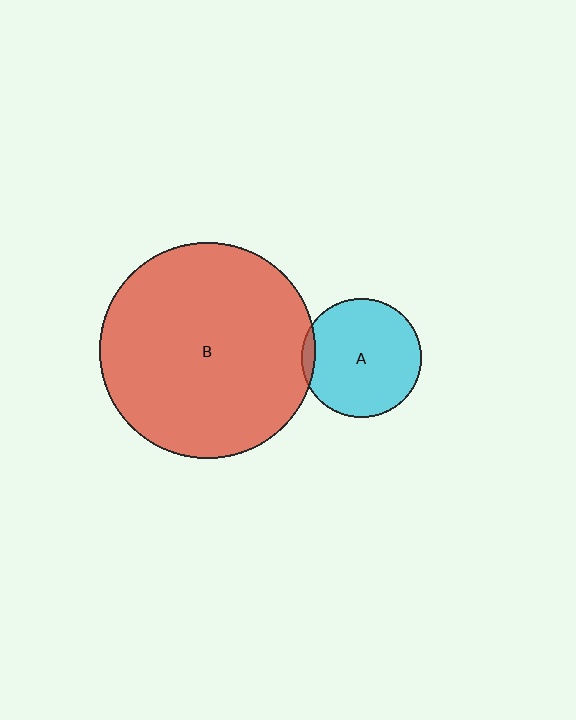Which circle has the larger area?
Circle B (red).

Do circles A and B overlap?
Yes.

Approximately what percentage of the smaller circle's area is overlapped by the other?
Approximately 5%.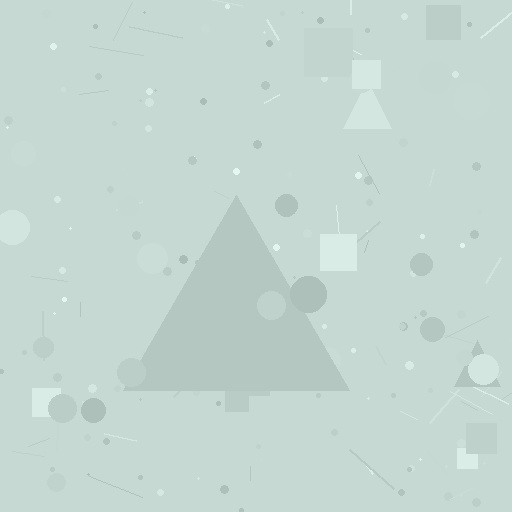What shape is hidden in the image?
A triangle is hidden in the image.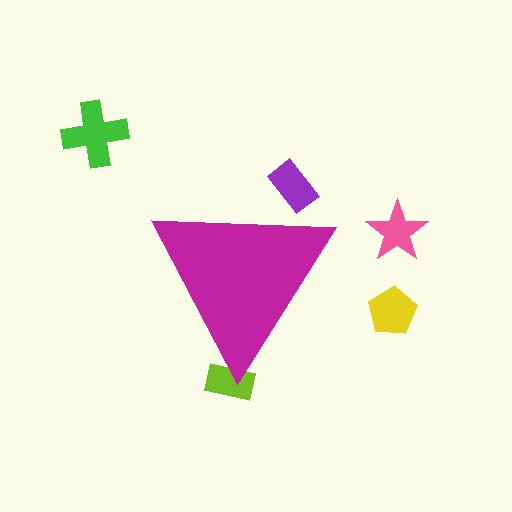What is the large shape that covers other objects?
A magenta triangle.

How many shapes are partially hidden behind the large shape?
2 shapes are partially hidden.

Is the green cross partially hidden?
No, the green cross is fully visible.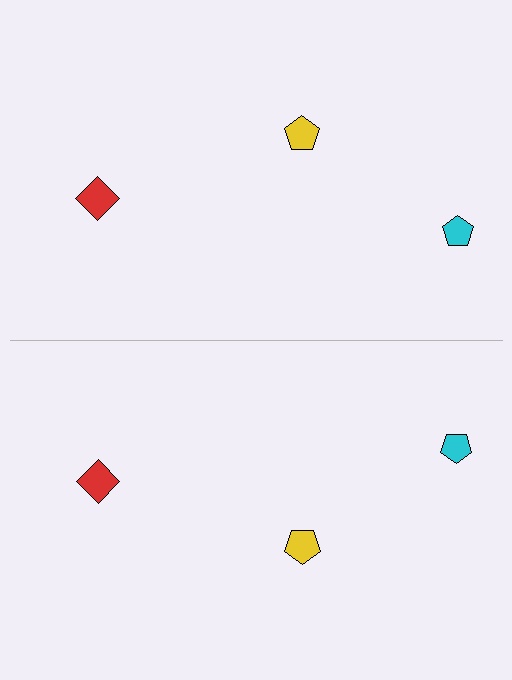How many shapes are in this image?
There are 6 shapes in this image.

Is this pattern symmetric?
Yes, this pattern has bilateral (reflection) symmetry.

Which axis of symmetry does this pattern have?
The pattern has a horizontal axis of symmetry running through the center of the image.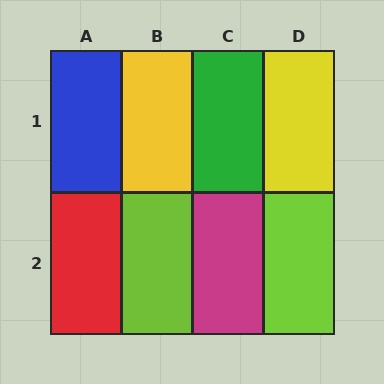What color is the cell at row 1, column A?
Blue.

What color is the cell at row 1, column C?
Green.